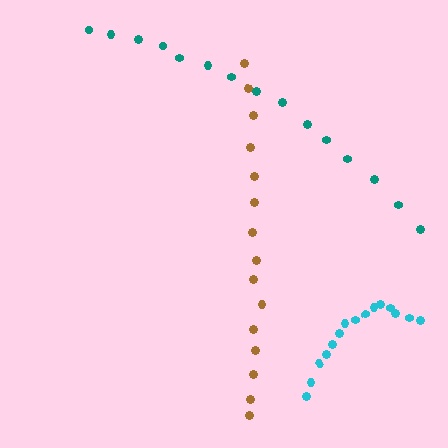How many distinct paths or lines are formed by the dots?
There are 3 distinct paths.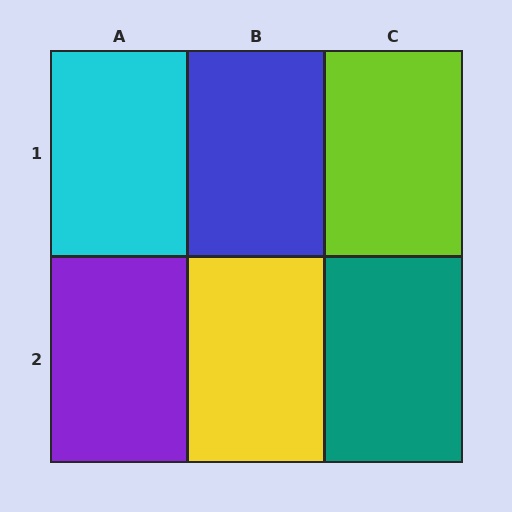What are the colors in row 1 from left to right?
Cyan, blue, lime.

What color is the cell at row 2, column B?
Yellow.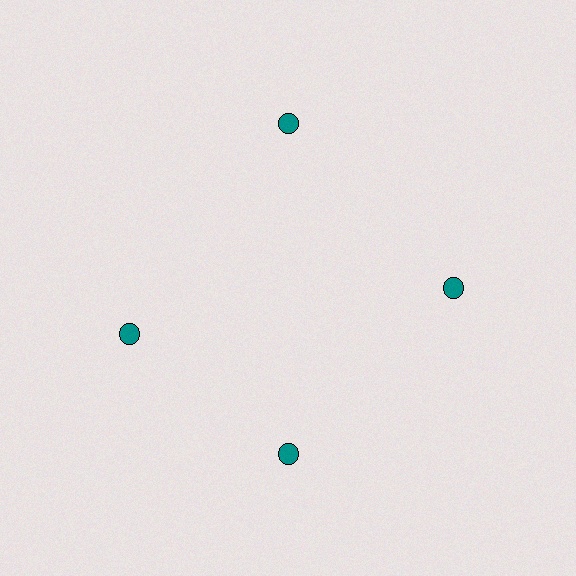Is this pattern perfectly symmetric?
No. The 4 teal circles are arranged in a ring, but one element near the 9 o'clock position is rotated out of alignment along the ring, breaking the 4-fold rotational symmetry.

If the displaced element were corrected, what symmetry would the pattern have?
It would have 4-fold rotational symmetry — the pattern would map onto itself every 90 degrees.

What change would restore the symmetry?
The symmetry would be restored by rotating it back into even spacing with its neighbors so that all 4 circles sit at equal angles and equal distance from the center.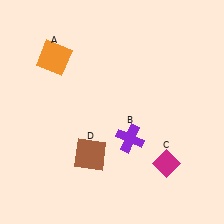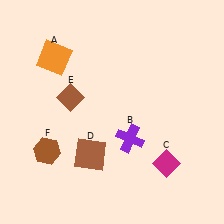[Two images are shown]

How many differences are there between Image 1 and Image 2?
There are 2 differences between the two images.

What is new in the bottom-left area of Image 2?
A brown hexagon (F) was added in the bottom-left area of Image 2.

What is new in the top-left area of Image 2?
A brown diamond (E) was added in the top-left area of Image 2.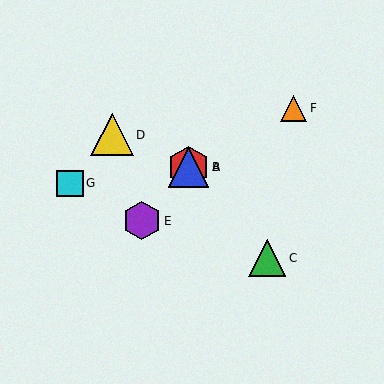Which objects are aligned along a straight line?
Objects A, B, E are aligned along a straight line.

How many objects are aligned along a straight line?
3 objects (A, B, E) are aligned along a straight line.